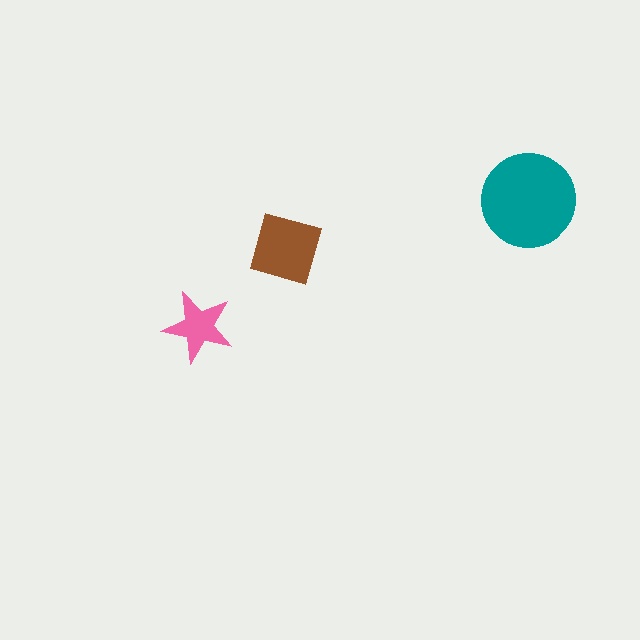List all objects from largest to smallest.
The teal circle, the brown diamond, the pink star.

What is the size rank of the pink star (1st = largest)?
3rd.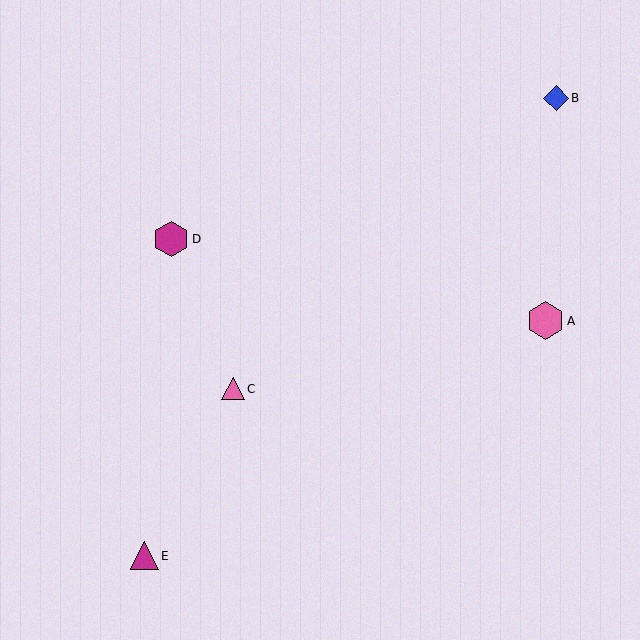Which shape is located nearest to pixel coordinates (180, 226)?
The magenta hexagon (labeled D) at (171, 239) is nearest to that location.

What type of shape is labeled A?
Shape A is a pink hexagon.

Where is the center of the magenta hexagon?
The center of the magenta hexagon is at (171, 239).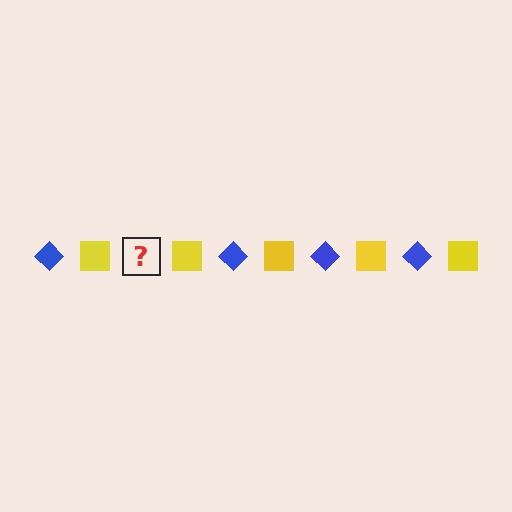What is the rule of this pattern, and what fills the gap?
The rule is that the pattern alternates between blue diamond and yellow square. The gap should be filled with a blue diamond.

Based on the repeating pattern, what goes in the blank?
The blank should be a blue diamond.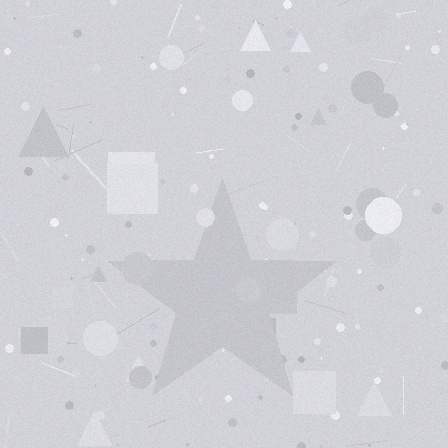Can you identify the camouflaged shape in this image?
The camouflaged shape is a star.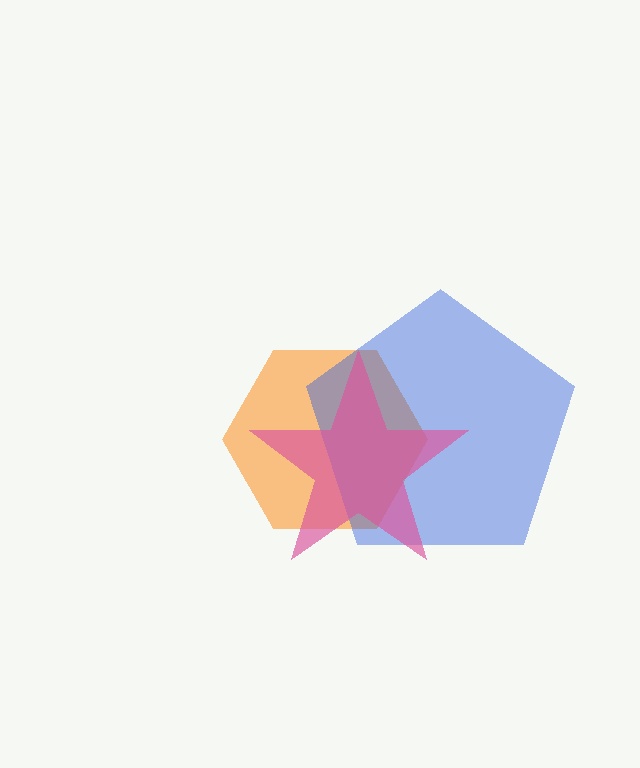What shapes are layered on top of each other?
The layered shapes are: an orange hexagon, a blue pentagon, a pink star.